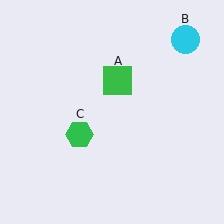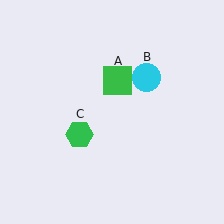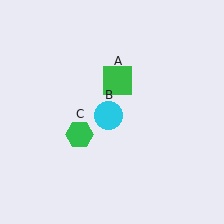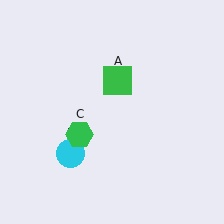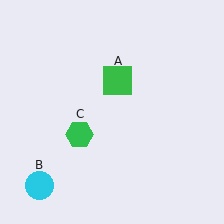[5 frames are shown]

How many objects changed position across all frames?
1 object changed position: cyan circle (object B).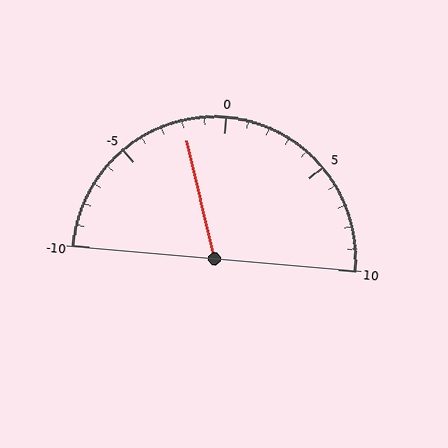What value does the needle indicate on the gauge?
The needle indicates approximately -2.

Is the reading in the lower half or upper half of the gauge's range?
The reading is in the lower half of the range (-10 to 10).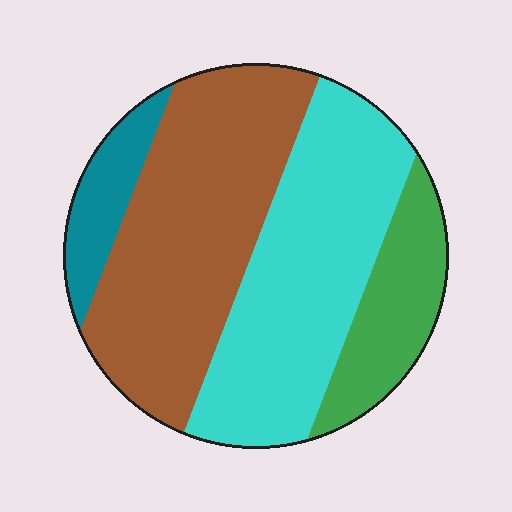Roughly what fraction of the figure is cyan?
Cyan takes up between a third and a half of the figure.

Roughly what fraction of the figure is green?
Green covers around 15% of the figure.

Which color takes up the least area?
Teal, at roughly 10%.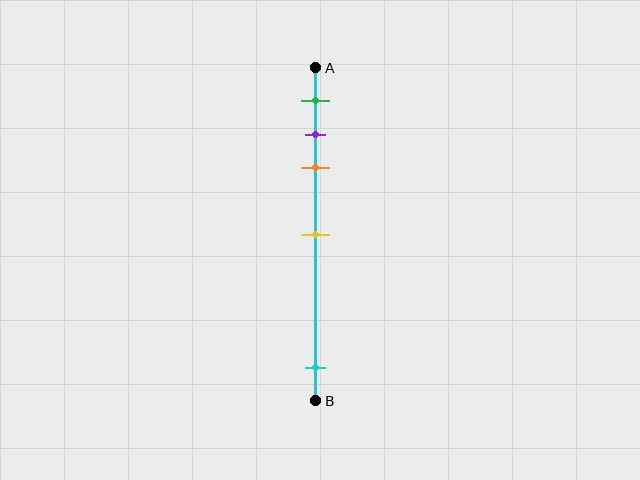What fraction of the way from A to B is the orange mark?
The orange mark is approximately 30% (0.3) of the way from A to B.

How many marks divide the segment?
There are 5 marks dividing the segment.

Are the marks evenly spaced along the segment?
No, the marks are not evenly spaced.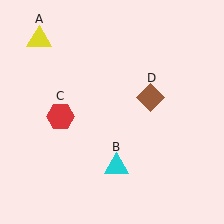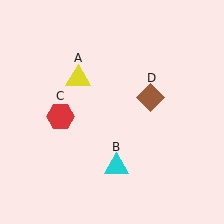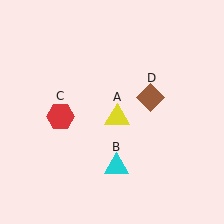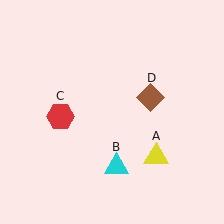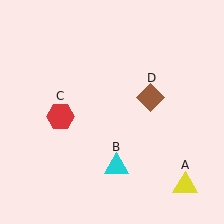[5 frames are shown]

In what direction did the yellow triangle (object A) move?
The yellow triangle (object A) moved down and to the right.